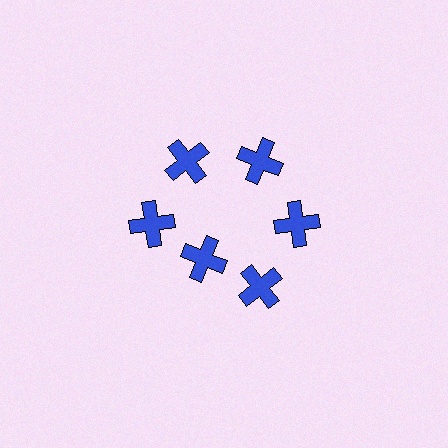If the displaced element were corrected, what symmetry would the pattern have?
It would have 6-fold rotational symmetry — the pattern would map onto itself every 60 degrees.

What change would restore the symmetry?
The symmetry would be restored by moving it outward, back onto the ring so that all 6 crosses sit at equal angles and equal distance from the center.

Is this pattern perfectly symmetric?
No. The 6 blue crosses are arranged in a ring, but one element near the 7 o'clock position is pulled inward toward the center, breaking the 6-fold rotational symmetry.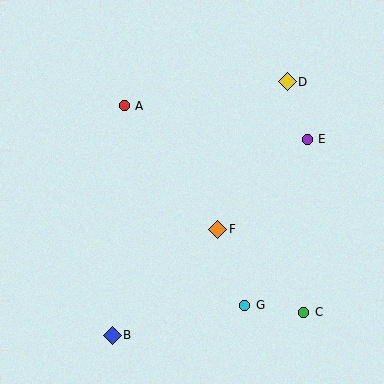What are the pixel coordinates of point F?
Point F is at (218, 229).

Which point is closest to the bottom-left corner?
Point B is closest to the bottom-left corner.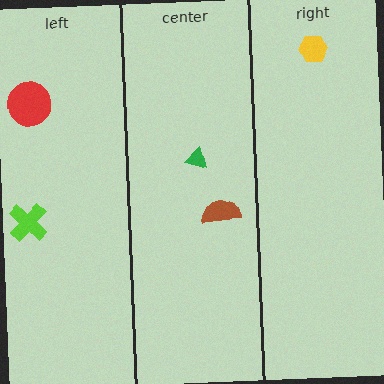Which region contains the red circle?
The left region.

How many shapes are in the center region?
2.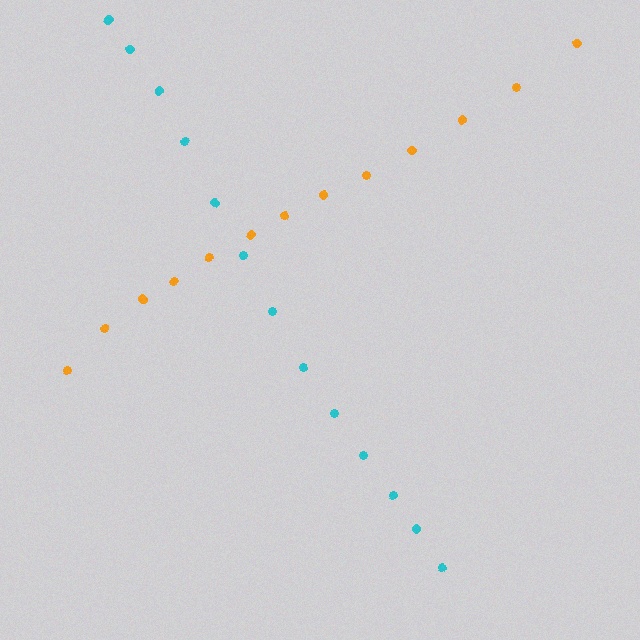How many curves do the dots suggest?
There are 2 distinct paths.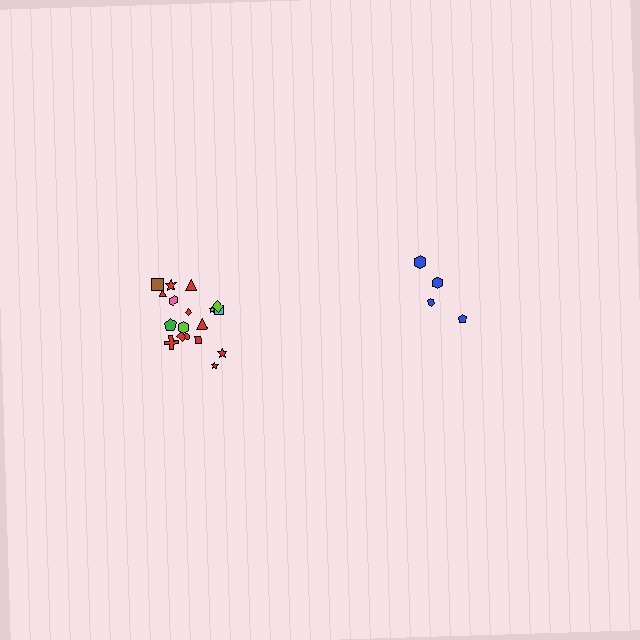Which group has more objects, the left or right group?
The left group.